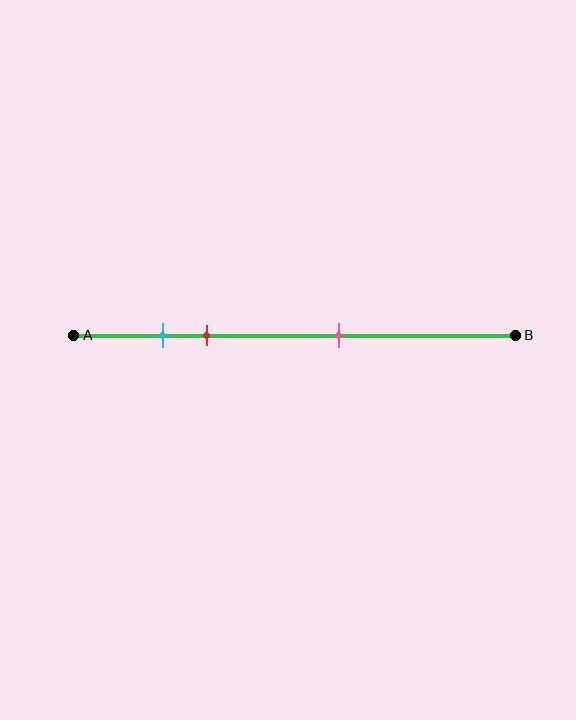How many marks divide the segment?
There are 3 marks dividing the segment.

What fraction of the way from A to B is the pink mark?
The pink mark is approximately 60% (0.6) of the way from A to B.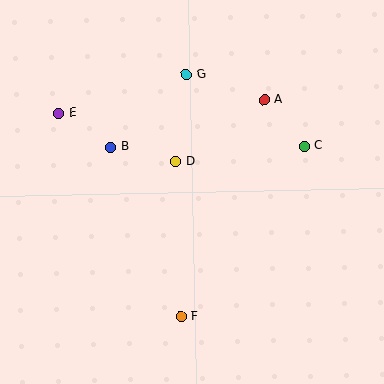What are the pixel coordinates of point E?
Point E is at (59, 113).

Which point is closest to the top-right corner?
Point A is closest to the top-right corner.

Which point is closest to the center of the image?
Point D at (176, 161) is closest to the center.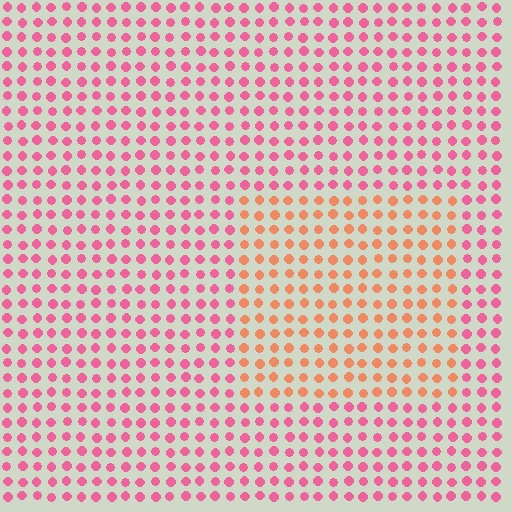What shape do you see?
I see a rectangle.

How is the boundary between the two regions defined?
The boundary is defined purely by a slight shift in hue (about 41 degrees). Spacing, size, and orientation are identical on both sides.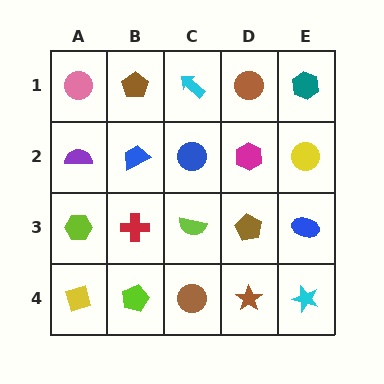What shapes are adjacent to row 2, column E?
A teal hexagon (row 1, column E), a blue ellipse (row 3, column E), a magenta hexagon (row 2, column D).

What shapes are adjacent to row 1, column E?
A yellow circle (row 2, column E), a brown circle (row 1, column D).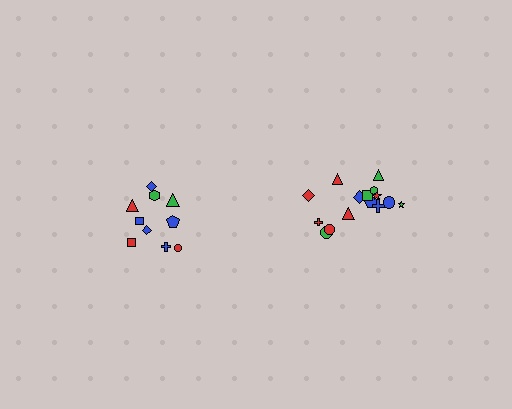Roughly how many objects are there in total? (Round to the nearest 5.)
Roughly 25 objects in total.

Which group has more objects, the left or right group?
The right group.